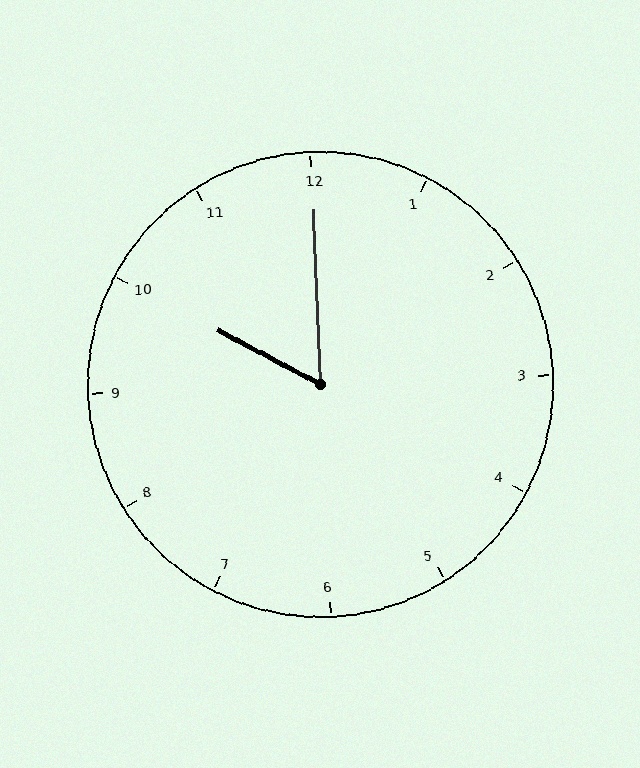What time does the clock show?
10:00.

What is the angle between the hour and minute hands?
Approximately 60 degrees.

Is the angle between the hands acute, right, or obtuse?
It is acute.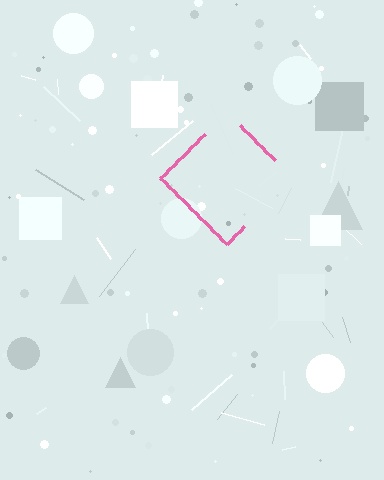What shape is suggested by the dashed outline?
The dashed outline suggests a diamond.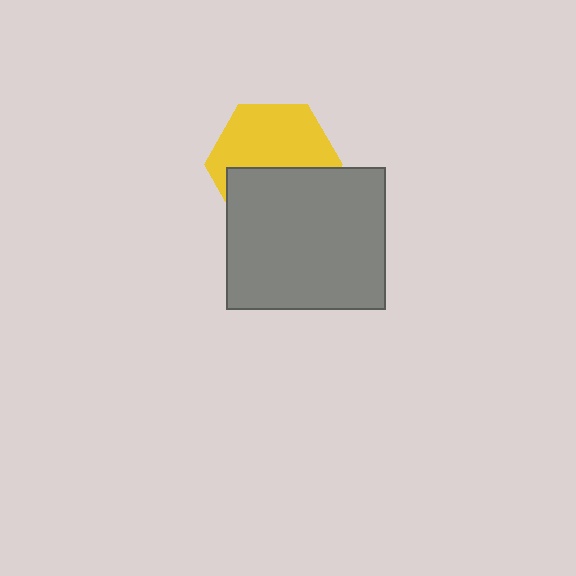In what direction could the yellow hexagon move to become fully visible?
The yellow hexagon could move up. That would shift it out from behind the gray rectangle entirely.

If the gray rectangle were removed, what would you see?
You would see the complete yellow hexagon.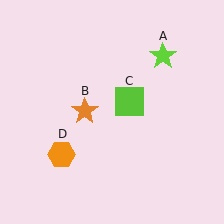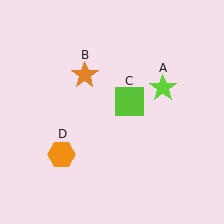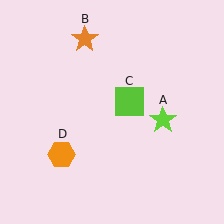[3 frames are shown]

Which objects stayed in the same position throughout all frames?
Lime square (object C) and orange hexagon (object D) remained stationary.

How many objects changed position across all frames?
2 objects changed position: lime star (object A), orange star (object B).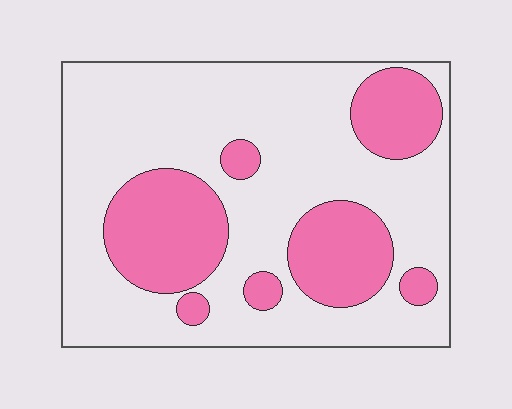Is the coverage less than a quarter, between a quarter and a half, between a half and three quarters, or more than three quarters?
Between a quarter and a half.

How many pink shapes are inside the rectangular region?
7.